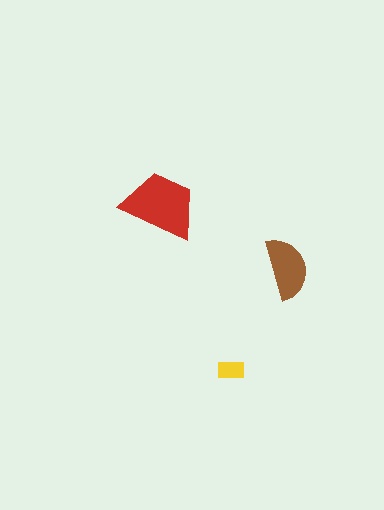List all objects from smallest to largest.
The yellow rectangle, the brown semicircle, the red trapezoid.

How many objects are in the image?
There are 3 objects in the image.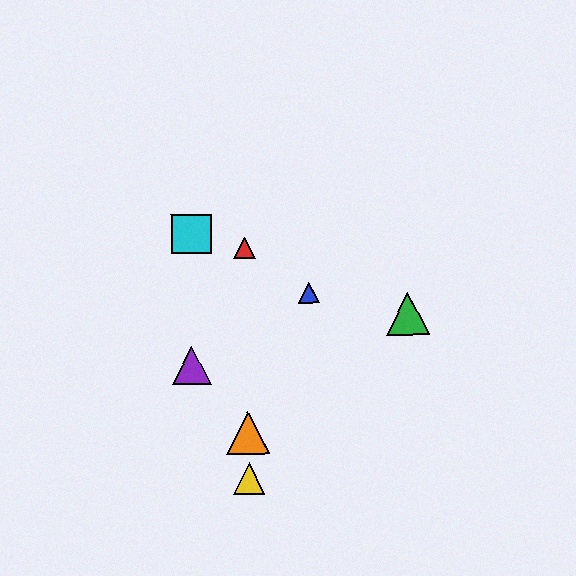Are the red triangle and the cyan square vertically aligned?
No, the red triangle is at x≈244 and the cyan square is at x≈191.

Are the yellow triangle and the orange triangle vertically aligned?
Yes, both are at x≈249.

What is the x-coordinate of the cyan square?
The cyan square is at x≈191.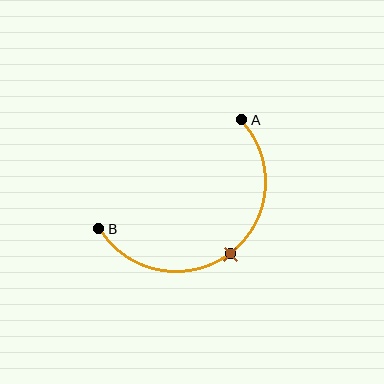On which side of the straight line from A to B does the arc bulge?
The arc bulges below and to the right of the straight line connecting A and B.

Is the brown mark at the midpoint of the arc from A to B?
Yes. The brown mark lies on the arc at equal arc-length from both A and B — it is the arc midpoint.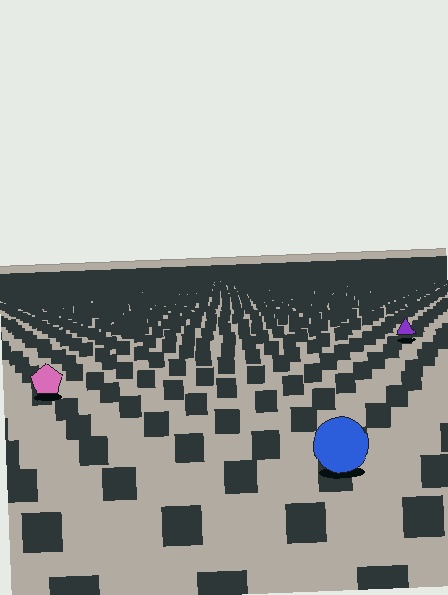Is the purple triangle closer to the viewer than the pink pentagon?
No. The pink pentagon is closer — you can tell from the texture gradient: the ground texture is coarser near it.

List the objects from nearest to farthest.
From nearest to farthest: the blue circle, the pink pentagon, the purple triangle.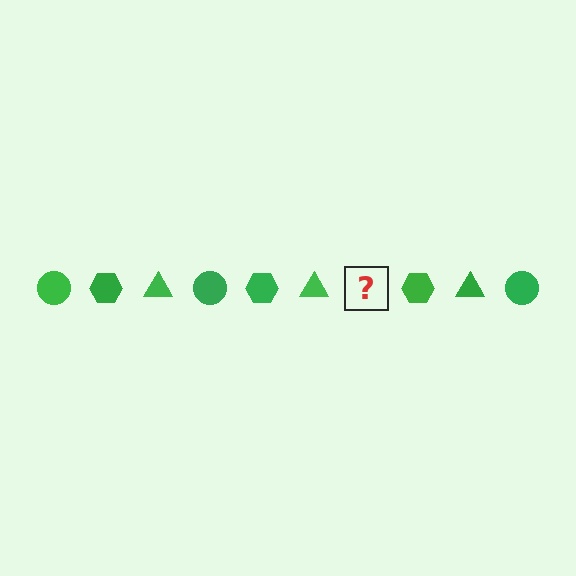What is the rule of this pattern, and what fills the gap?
The rule is that the pattern cycles through circle, hexagon, triangle shapes in green. The gap should be filled with a green circle.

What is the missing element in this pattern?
The missing element is a green circle.